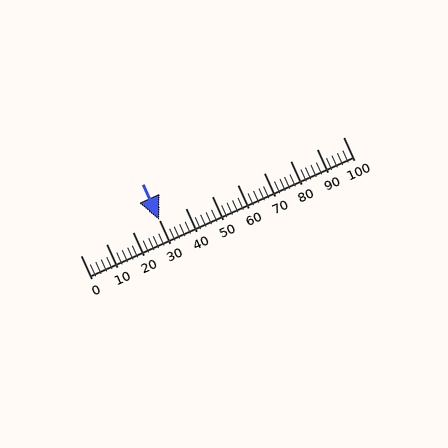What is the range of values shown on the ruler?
The ruler shows values from 0 to 100.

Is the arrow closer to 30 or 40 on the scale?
The arrow is closer to 30.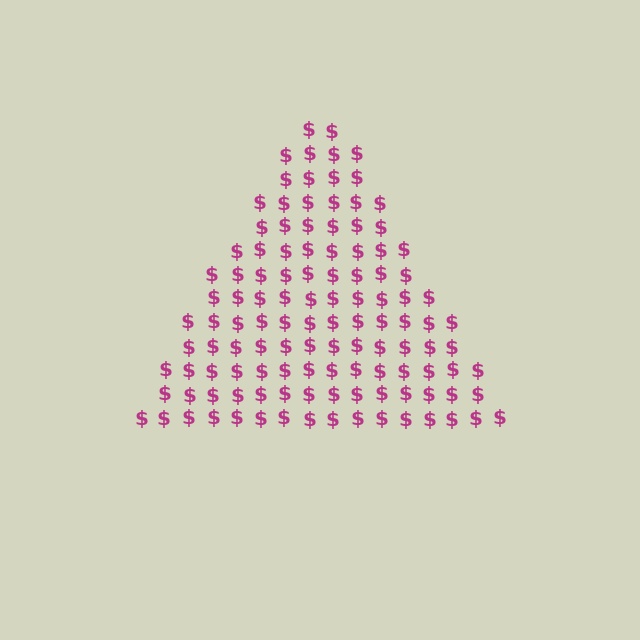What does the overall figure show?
The overall figure shows a triangle.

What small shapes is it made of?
It is made of small dollar signs.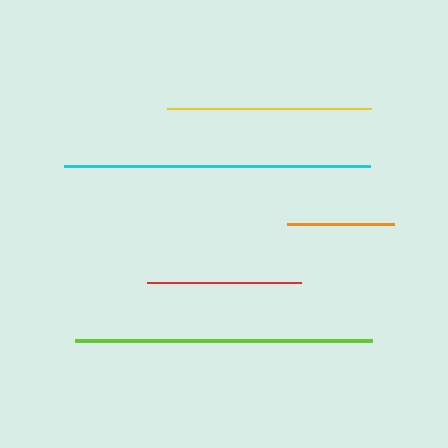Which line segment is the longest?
The cyan line is the longest at approximately 306 pixels.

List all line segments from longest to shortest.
From longest to shortest: cyan, lime, yellow, red, orange.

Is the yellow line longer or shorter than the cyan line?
The cyan line is longer than the yellow line.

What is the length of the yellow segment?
The yellow segment is approximately 205 pixels long.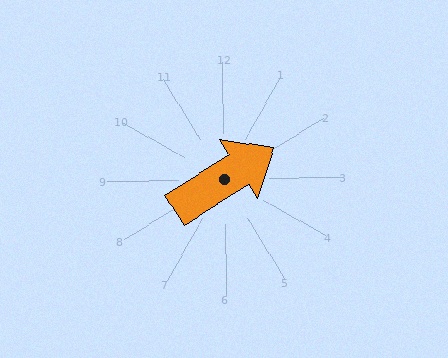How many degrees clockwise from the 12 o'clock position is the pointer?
Approximately 59 degrees.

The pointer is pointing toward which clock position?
Roughly 2 o'clock.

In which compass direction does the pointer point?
Northeast.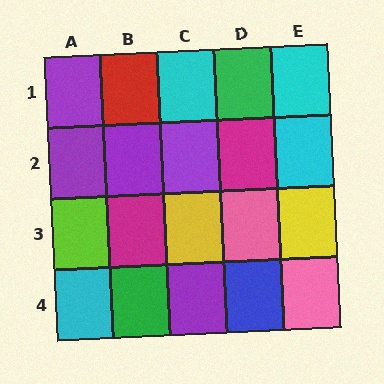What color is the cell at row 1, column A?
Purple.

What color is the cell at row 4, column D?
Blue.